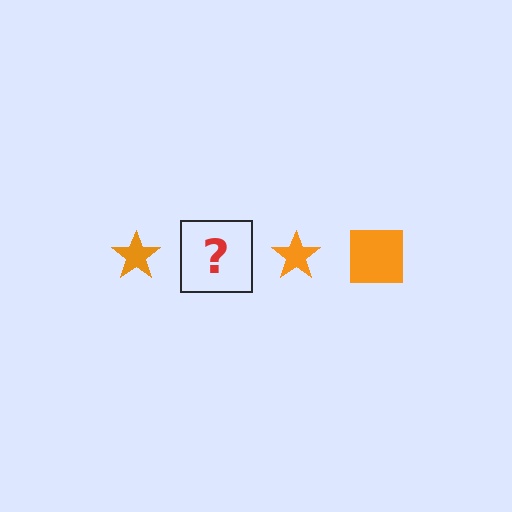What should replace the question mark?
The question mark should be replaced with an orange square.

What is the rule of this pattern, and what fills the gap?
The rule is that the pattern cycles through star, square shapes in orange. The gap should be filled with an orange square.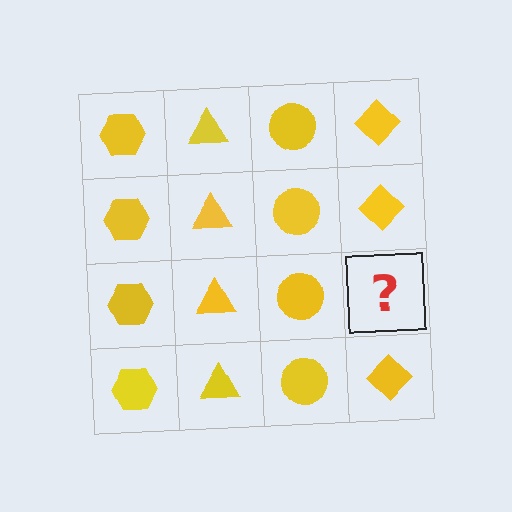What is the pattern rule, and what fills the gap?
The rule is that each column has a consistent shape. The gap should be filled with a yellow diamond.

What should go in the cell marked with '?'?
The missing cell should contain a yellow diamond.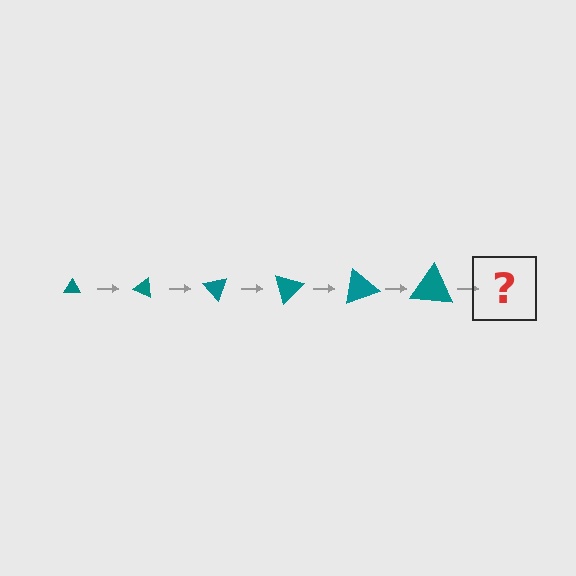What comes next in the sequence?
The next element should be a triangle, larger than the previous one and rotated 150 degrees from the start.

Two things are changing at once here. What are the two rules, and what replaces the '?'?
The two rules are that the triangle grows larger each step and it rotates 25 degrees each step. The '?' should be a triangle, larger than the previous one and rotated 150 degrees from the start.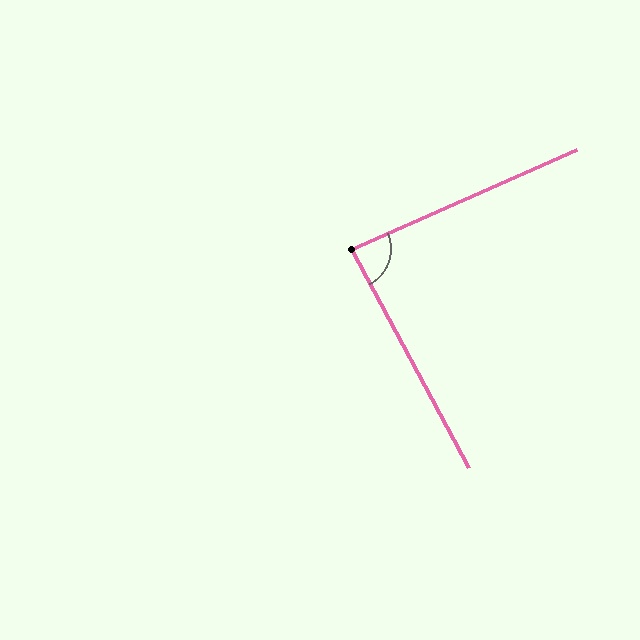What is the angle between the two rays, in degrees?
Approximately 86 degrees.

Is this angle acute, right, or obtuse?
It is approximately a right angle.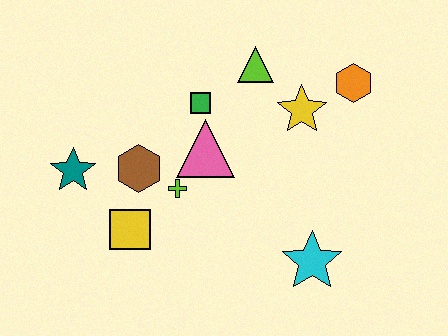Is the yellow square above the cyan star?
Yes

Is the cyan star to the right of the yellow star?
Yes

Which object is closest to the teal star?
The brown hexagon is closest to the teal star.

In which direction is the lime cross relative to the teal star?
The lime cross is to the right of the teal star.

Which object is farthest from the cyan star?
The teal star is farthest from the cyan star.